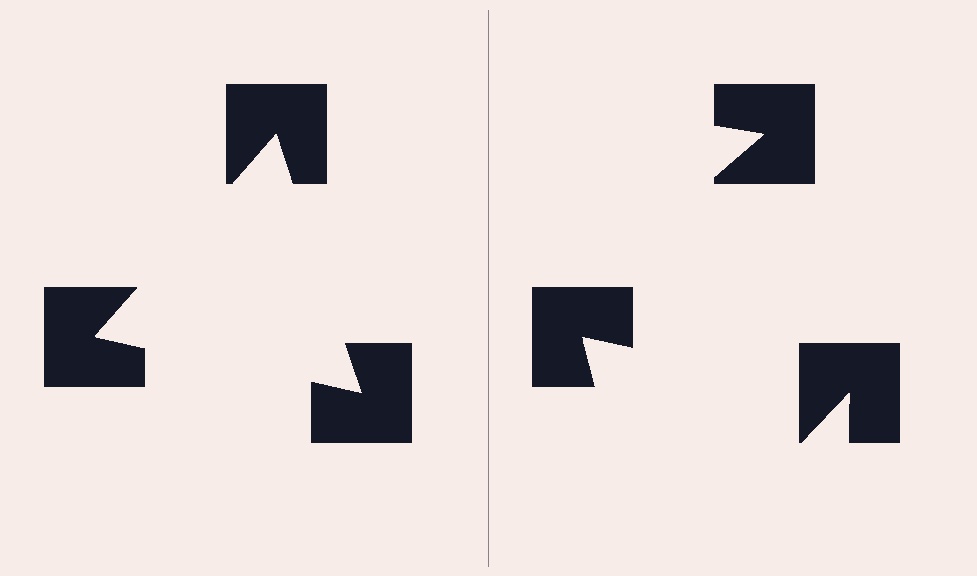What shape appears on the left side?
An illusory triangle.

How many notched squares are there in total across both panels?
6 — 3 on each side.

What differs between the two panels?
The notched squares are positioned identically on both sides; only the wedge orientations differ. On the left they align to a triangle; on the right they are misaligned.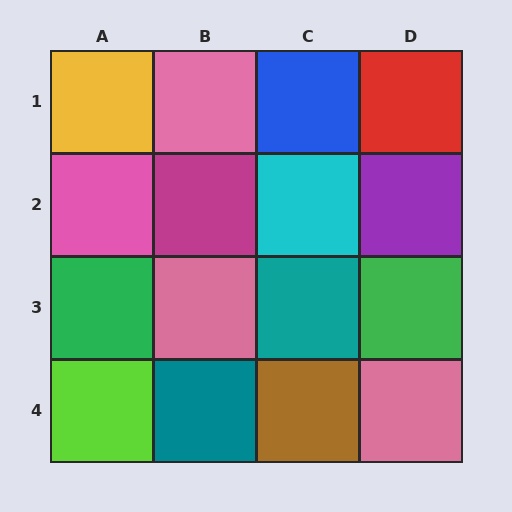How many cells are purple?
1 cell is purple.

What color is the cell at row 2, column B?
Magenta.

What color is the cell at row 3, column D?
Green.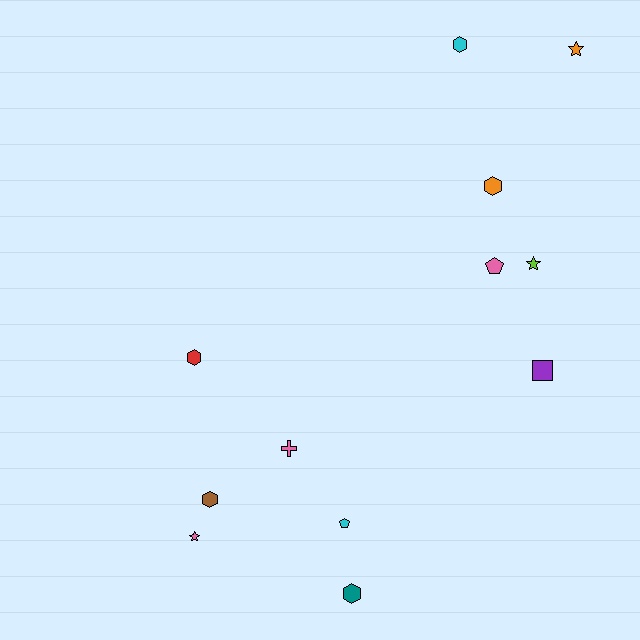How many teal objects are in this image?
There is 1 teal object.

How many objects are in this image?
There are 12 objects.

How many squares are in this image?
There is 1 square.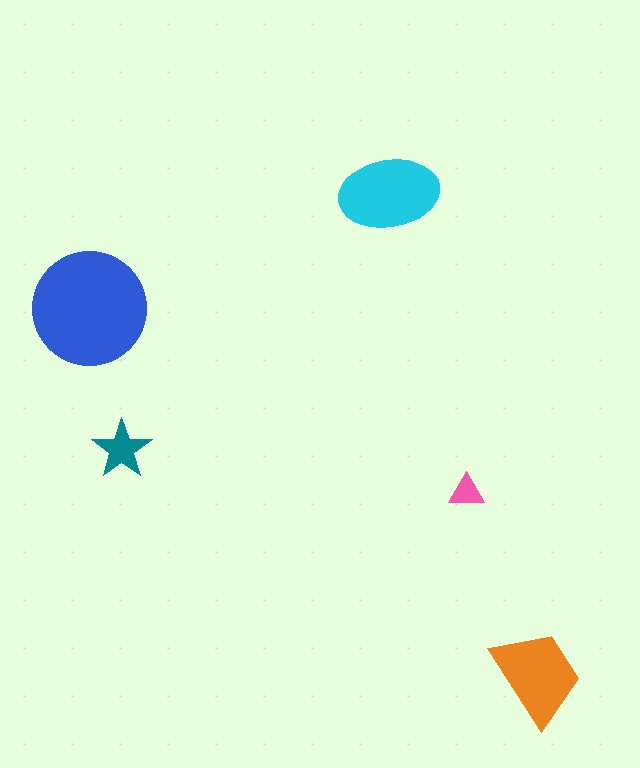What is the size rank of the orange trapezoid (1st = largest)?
3rd.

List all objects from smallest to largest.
The pink triangle, the teal star, the orange trapezoid, the cyan ellipse, the blue circle.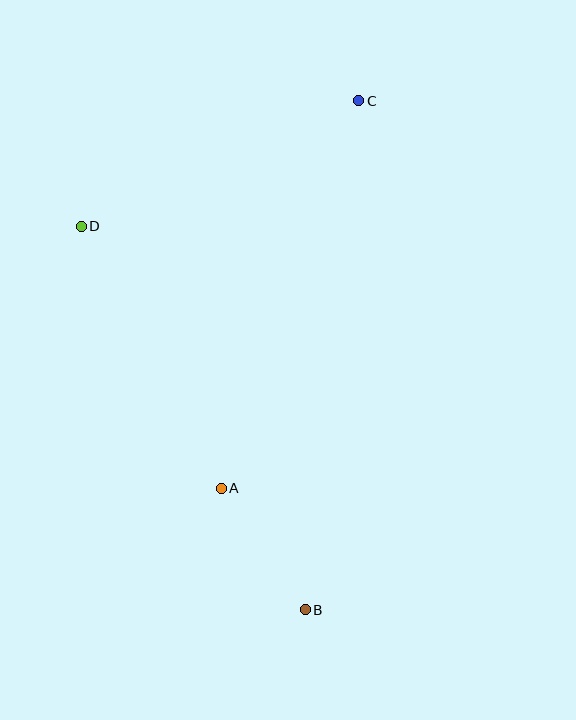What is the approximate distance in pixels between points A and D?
The distance between A and D is approximately 297 pixels.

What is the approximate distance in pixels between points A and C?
The distance between A and C is approximately 411 pixels.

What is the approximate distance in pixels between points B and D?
The distance between B and D is approximately 444 pixels.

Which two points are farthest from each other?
Points B and C are farthest from each other.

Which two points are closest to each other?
Points A and B are closest to each other.